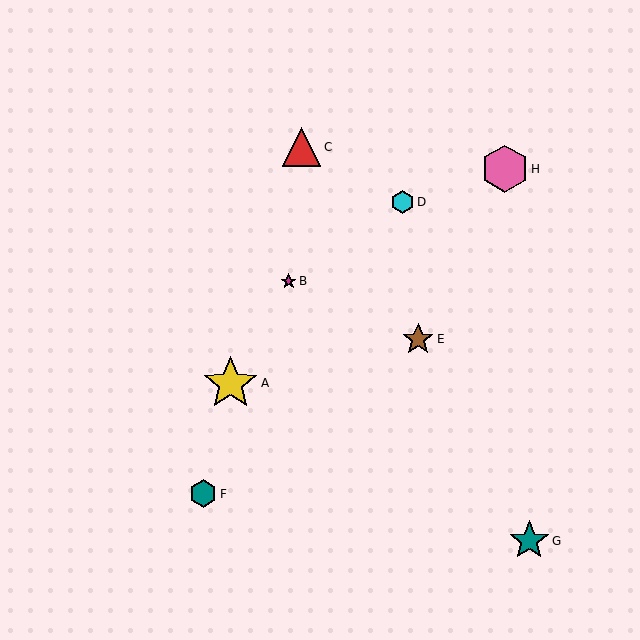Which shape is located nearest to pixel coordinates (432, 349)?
The brown star (labeled E) at (418, 339) is nearest to that location.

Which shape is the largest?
The yellow star (labeled A) is the largest.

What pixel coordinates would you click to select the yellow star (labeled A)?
Click at (231, 383) to select the yellow star A.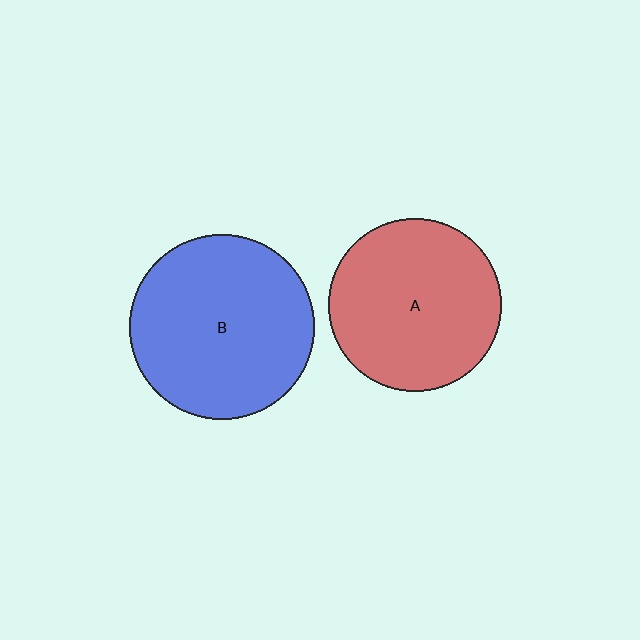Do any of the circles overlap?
No, none of the circles overlap.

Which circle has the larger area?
Circle B (blue).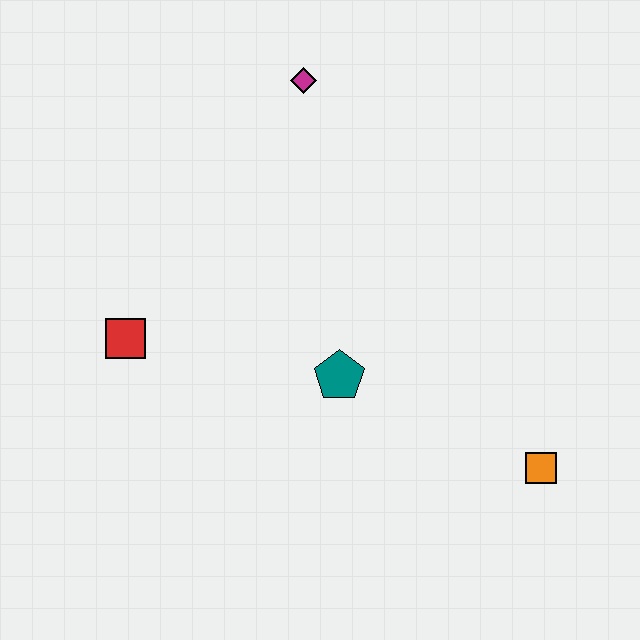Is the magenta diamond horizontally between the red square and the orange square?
Yes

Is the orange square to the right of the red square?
Yes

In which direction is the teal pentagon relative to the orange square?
The teal pentagon is to the left of the orange square.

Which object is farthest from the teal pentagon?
The magenta diamond is farthest from the teal pentagon.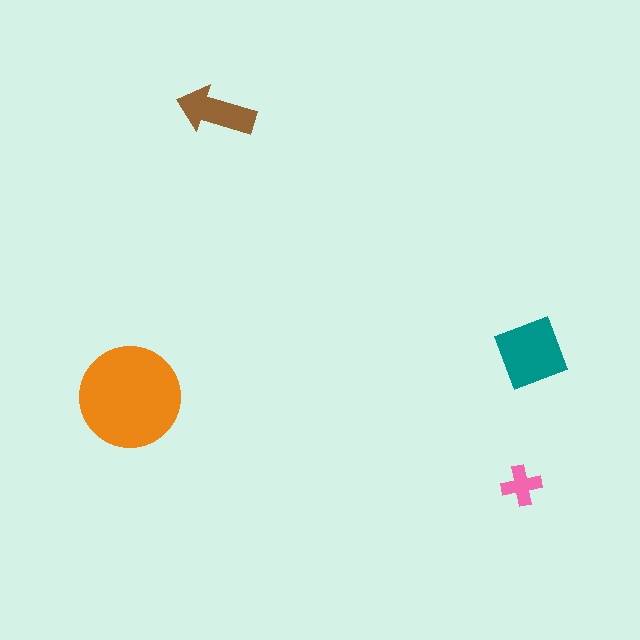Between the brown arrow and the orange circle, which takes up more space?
The orange circle.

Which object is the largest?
The orange circle.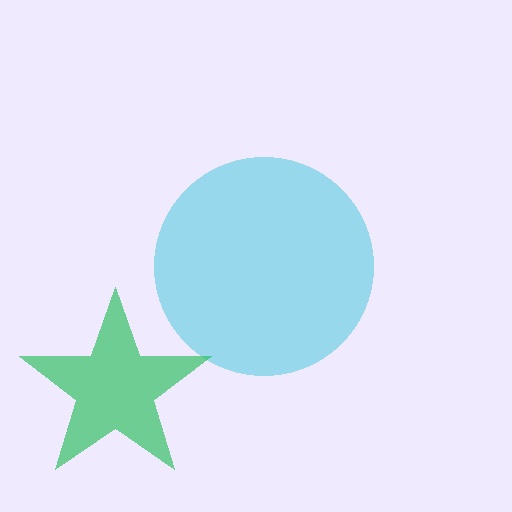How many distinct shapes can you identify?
There are 2 distinct shapes: a cyan circle, a green star.